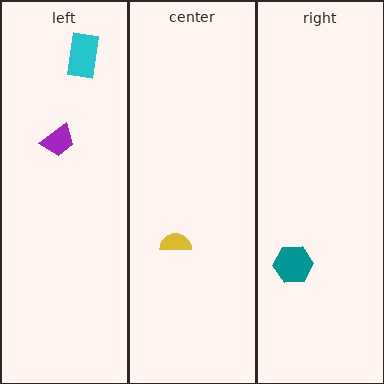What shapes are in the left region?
The cyan rectangle, the purple trapezoid.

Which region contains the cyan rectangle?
The left region.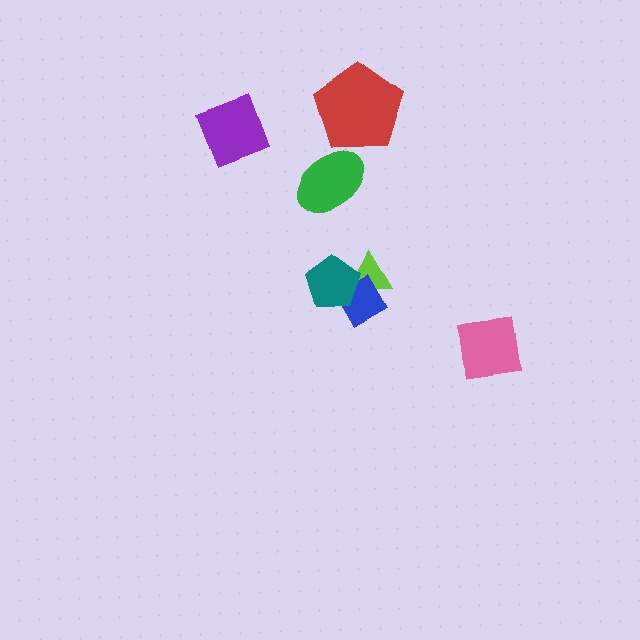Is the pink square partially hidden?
No, no other shape covers it.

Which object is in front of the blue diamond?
The teal pentagon is in front of the blue diamond.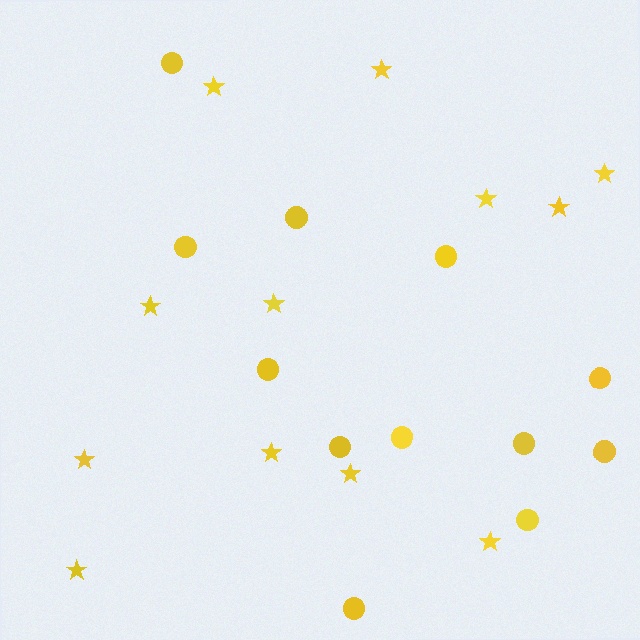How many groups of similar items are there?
There are 2 groups: one group of circles (12) and one group of stars (12).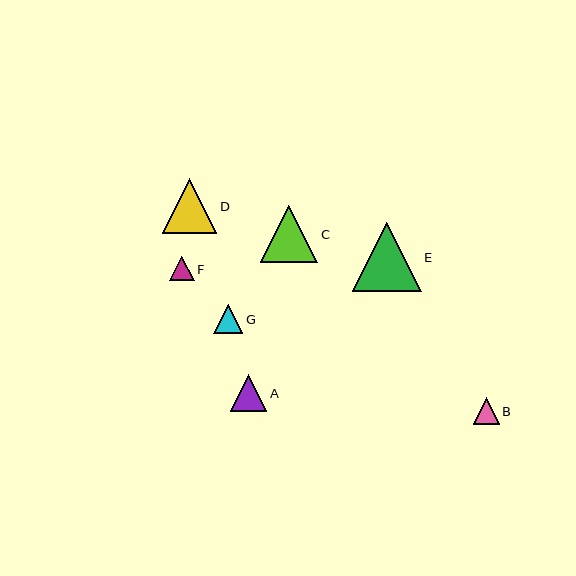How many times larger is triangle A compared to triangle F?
Triangle A is approximately 1.5 times the size of triangle F.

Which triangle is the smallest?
Triangle F is the smallest with a size of approximately 24 pixels.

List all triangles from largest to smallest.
From largest to smallest: E, C, D, A, G, B, F.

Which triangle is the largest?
Triangle E is the largest with a size of approximately 69 pixels.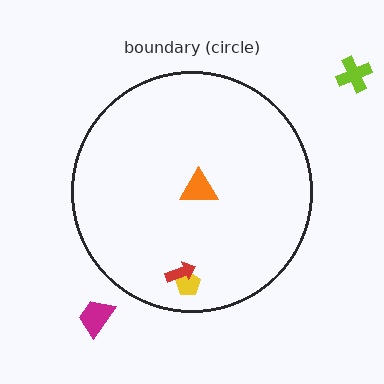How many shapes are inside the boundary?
3 inside, 2 outside.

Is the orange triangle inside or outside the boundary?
Inside.